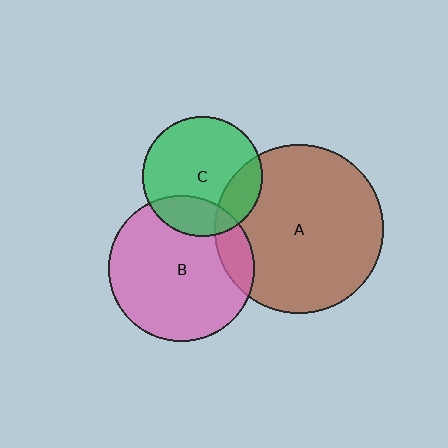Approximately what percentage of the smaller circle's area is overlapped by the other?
Approximately 15%.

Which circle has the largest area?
Circle A (brown).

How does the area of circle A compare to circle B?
Approximately 1.3 times.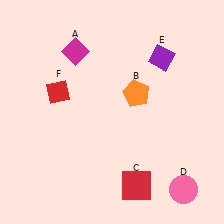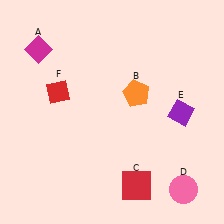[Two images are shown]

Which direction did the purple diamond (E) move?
The purple diamond (E) moved down.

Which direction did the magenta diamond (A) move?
The magenta diamond (A) moved left.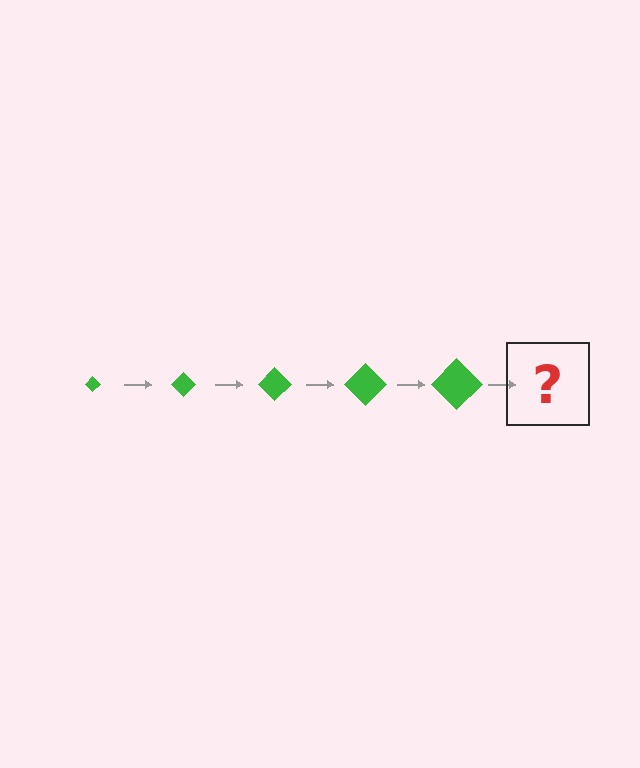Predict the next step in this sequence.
The next step is a green diamond, larger than the previous one.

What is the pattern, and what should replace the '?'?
The pattern is that the diamond gets progressively larger each step. The '?' should be a green diamond, larger than the previous one.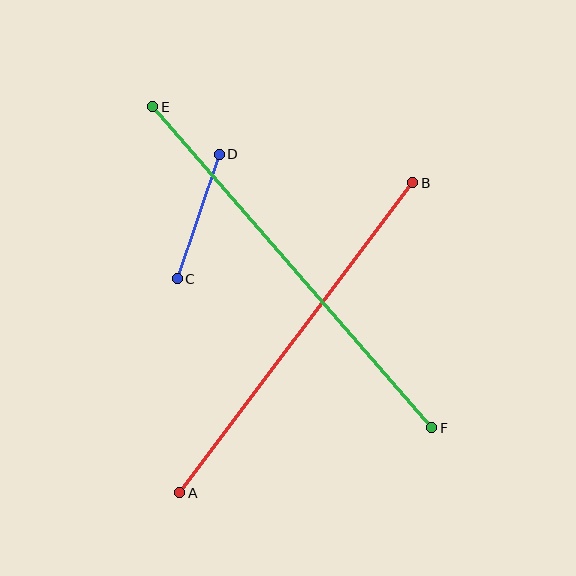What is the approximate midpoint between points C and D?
The midpoint is at approximately (198, 216) pixels.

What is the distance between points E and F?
The distance is approximately 425 pixels.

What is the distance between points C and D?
The distance is approximately 131 pixels.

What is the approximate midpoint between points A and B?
The midpoint is at approximately (296, 338) pixels.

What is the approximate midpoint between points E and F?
The midpoint is at approximately (292, 267) pixels.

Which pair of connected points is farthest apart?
Points E and F are farthest apart.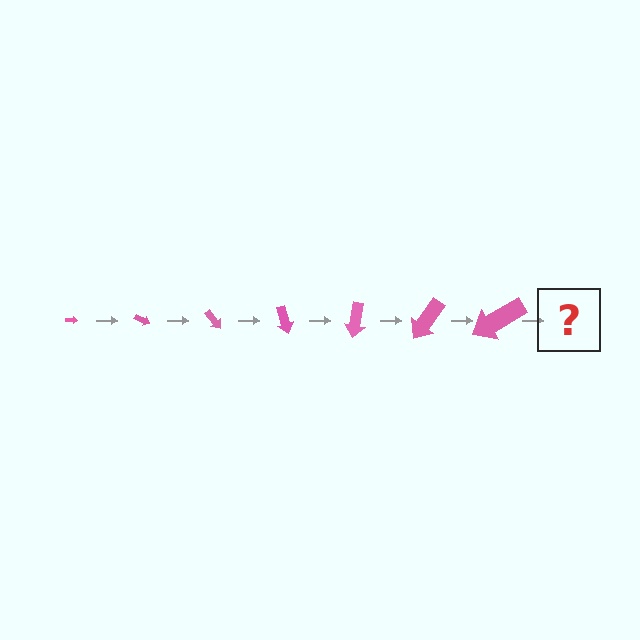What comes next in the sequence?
The next element should be an arrow, larger than the previous one and rotated 175 degrees from the start.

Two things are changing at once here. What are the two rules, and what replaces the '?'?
The two rules are that the arrow grows larger each step and it rotates 25 degrees each step. The '?' should be an arrow, larger than the previous one and rotated 175 degrees from the start.